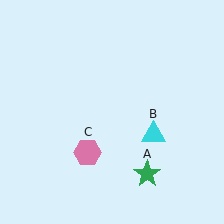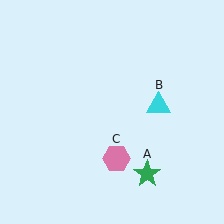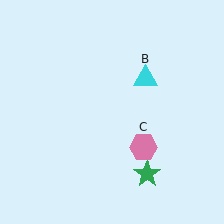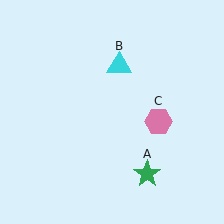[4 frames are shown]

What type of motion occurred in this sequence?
The cyan triangle (object B), pink hexagon (object C) rotated counterclockwise around the center of the scene.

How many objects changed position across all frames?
2 objects changed position: cyan triangle (object B), pink hexagon (object C).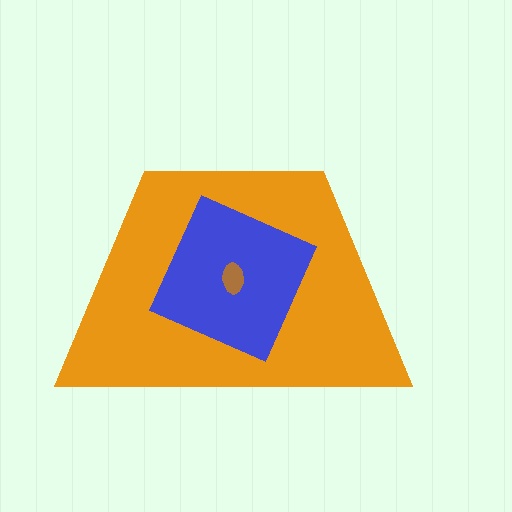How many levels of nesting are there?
3.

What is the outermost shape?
The orange trapezoid.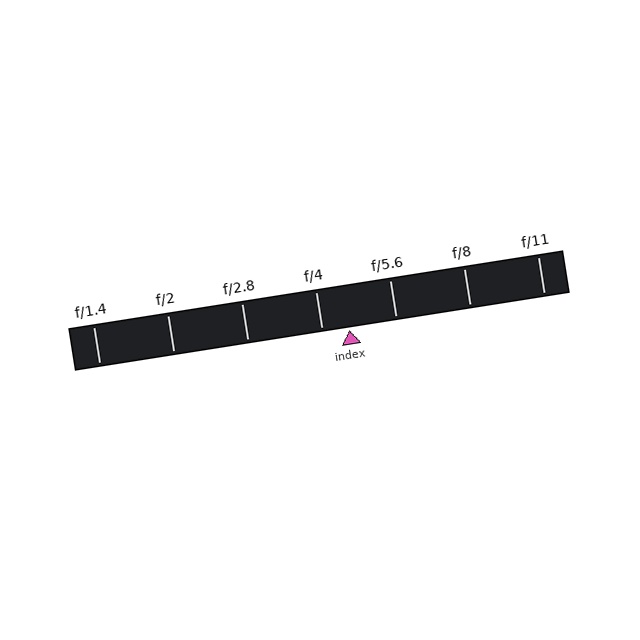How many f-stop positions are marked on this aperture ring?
There are 7 f-stop positions marked.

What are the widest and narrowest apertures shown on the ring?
The widest aperture shown is f/1.4 and the narrowest is f/11.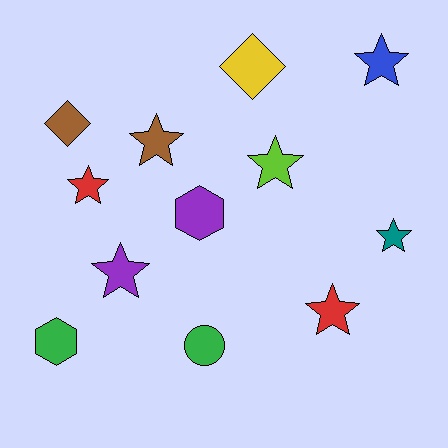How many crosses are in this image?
There are no crosses.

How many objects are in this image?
There are 12 objects.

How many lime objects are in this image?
There is 1 lime object.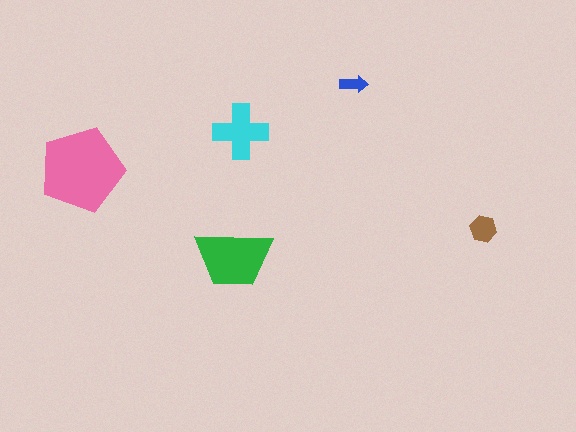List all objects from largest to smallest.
The pink pentagon, the green trapezoid, the cyan cross, the brown hexagon, the blue arrow.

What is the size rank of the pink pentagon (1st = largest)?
1st.